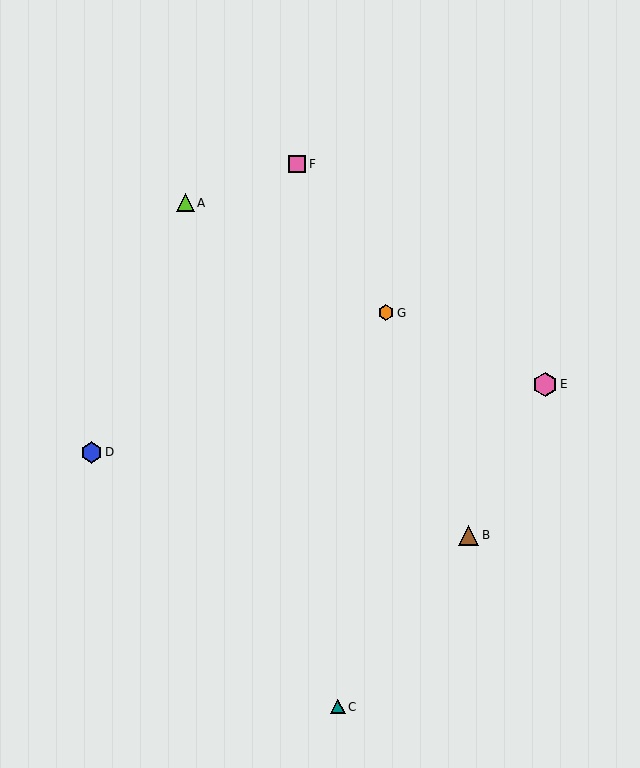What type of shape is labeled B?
Shape B is a brown triangle.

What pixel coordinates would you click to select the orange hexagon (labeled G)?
Click at (386, 313) to select the orange hexagon G.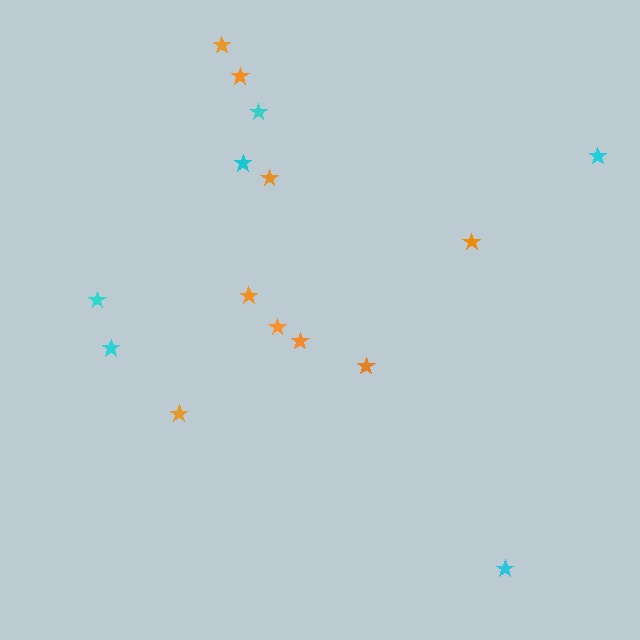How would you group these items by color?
There are 2 groups: one group of cyan stars (6) and one group of orange stars (9).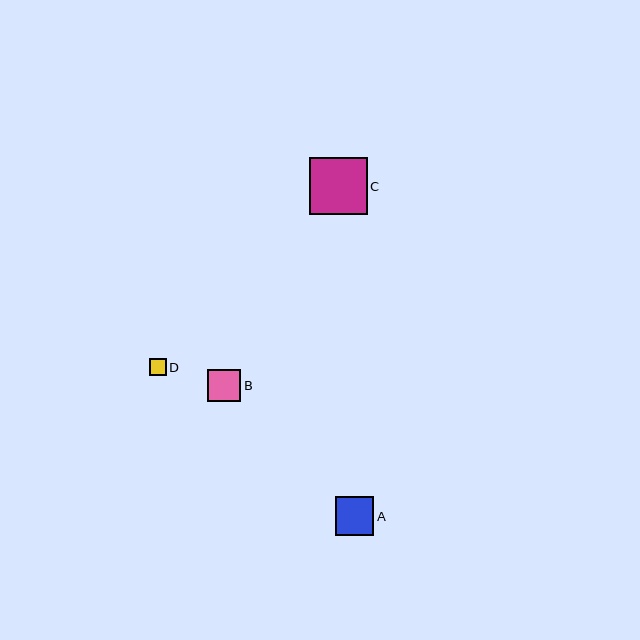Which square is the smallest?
Square D is the smallest with a size of approximately 17 pixels.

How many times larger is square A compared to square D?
Square A is approximately 2.2 times the size of square D.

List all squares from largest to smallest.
From largest to smallest: C, A, B, D.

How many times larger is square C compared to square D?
Square C is approximately 3.4 times the size of square D.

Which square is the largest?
Square C is the largest with a size of approximately 58 pixels.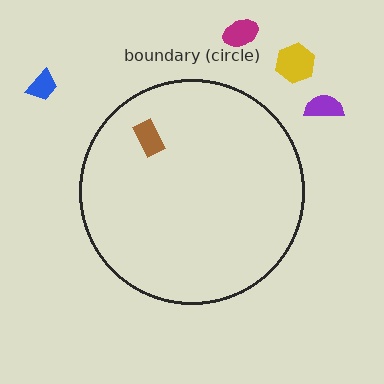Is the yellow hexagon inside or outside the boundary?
Outside.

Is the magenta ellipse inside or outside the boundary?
Outside.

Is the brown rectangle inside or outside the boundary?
Inside.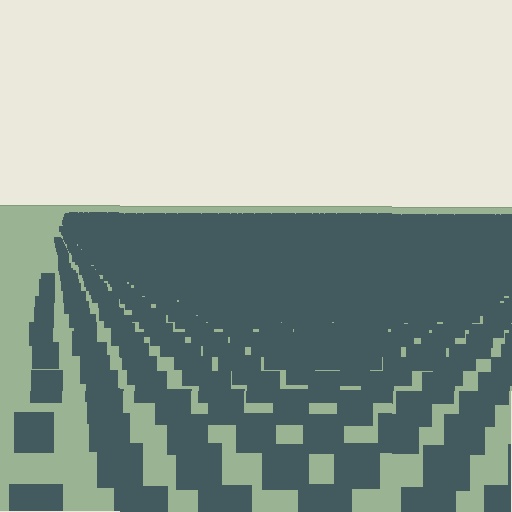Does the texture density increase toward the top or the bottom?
Density increases toward the top.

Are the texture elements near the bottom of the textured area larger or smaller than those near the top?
Larger. Near the bottom, elements are closer to the viewer and appear at a bigger on-screen size.